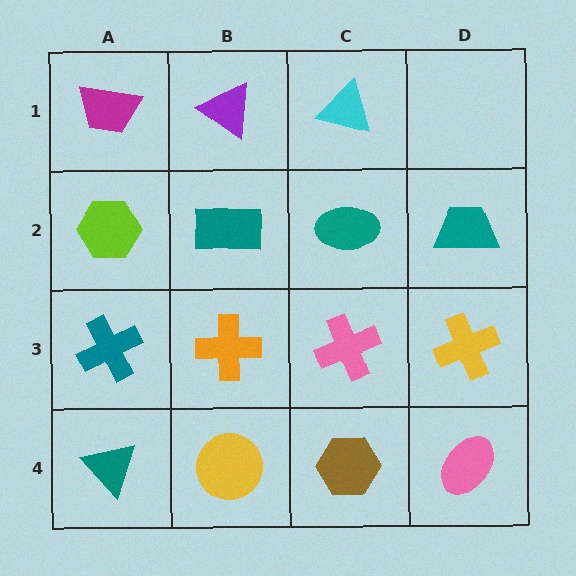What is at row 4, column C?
A brown hexagon.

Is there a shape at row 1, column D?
No, that cell is empty.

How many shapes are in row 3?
4 shapes.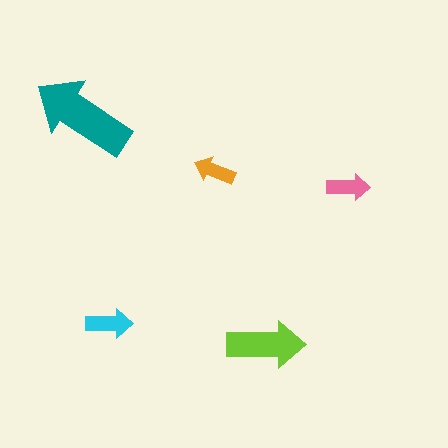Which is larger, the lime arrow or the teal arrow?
The teal one.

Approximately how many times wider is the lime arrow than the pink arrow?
About 2 times wider.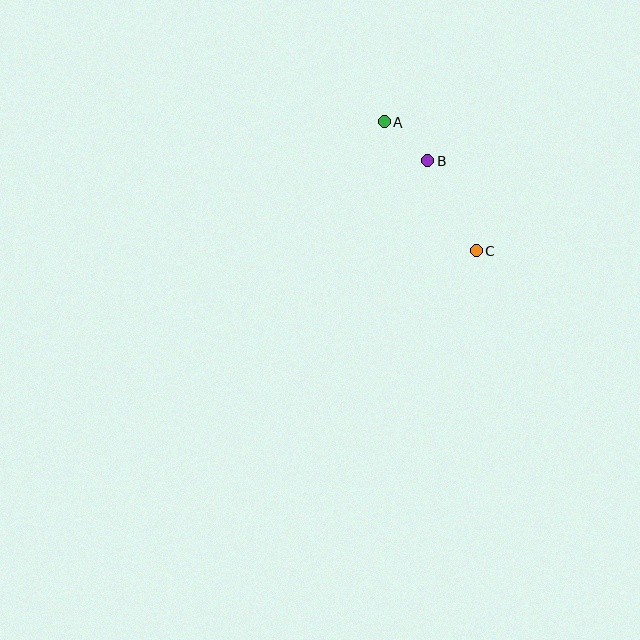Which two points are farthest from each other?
Points A and C are farthest from each other.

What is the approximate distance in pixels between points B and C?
The distance between B and C is approximately 103 pixels.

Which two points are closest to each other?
Points A and B are closest to each other.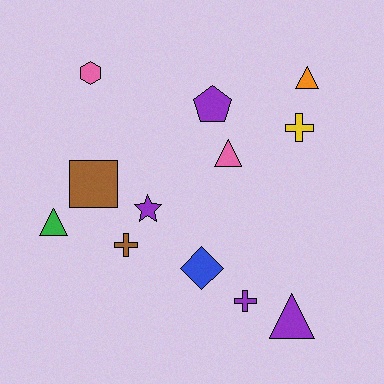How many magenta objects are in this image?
There are no magenta objects.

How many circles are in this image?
There are no circles.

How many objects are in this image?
There are 12 objects.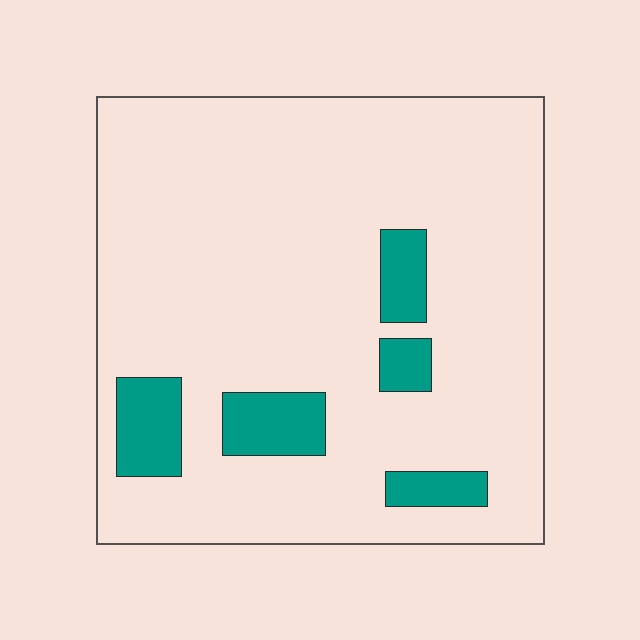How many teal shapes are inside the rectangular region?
5.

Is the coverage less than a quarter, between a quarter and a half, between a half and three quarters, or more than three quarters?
Less than a quarter.